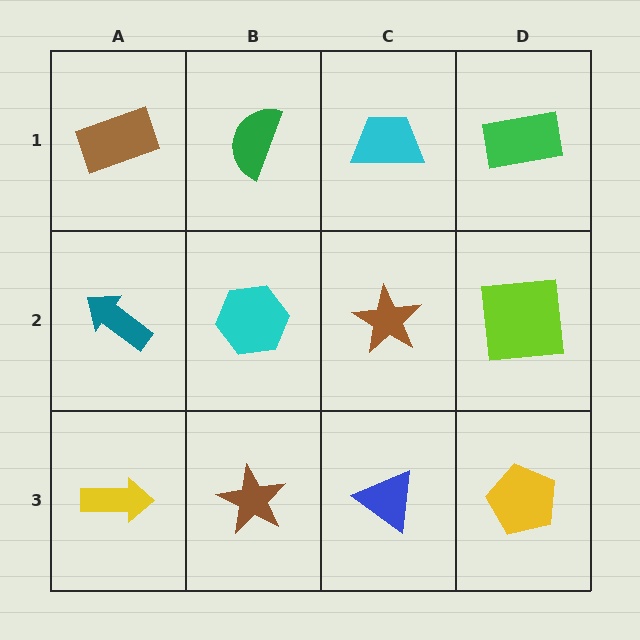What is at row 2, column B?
A cyan hexagon.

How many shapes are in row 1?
4 shapes.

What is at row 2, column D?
A lime square.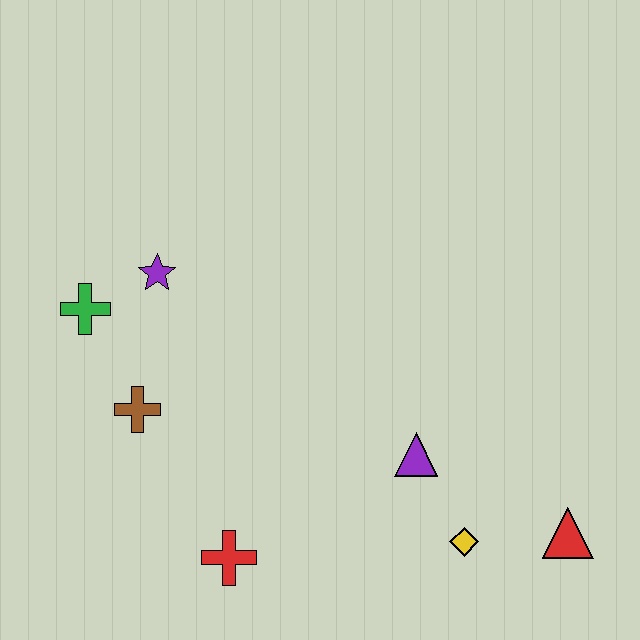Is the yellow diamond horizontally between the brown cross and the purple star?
No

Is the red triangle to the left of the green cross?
No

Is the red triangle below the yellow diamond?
No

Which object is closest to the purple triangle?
The yellow diamond is closest to the purple triangle.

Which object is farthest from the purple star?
The red triangle is farthest from the purple star.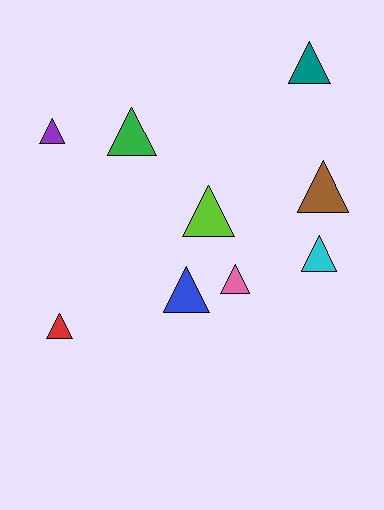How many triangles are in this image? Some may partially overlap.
There are 9 triangles.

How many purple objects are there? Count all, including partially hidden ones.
There is 1 purple object.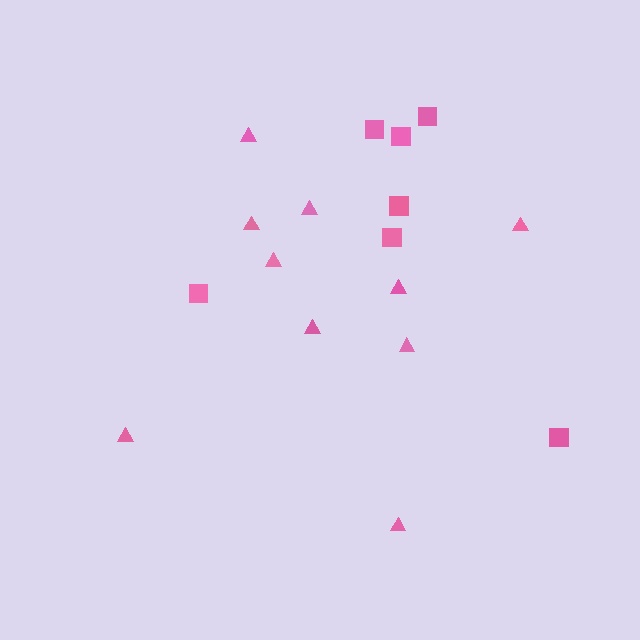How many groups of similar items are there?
There are 2 groups: one group of squares (7) and one group of triangles (10).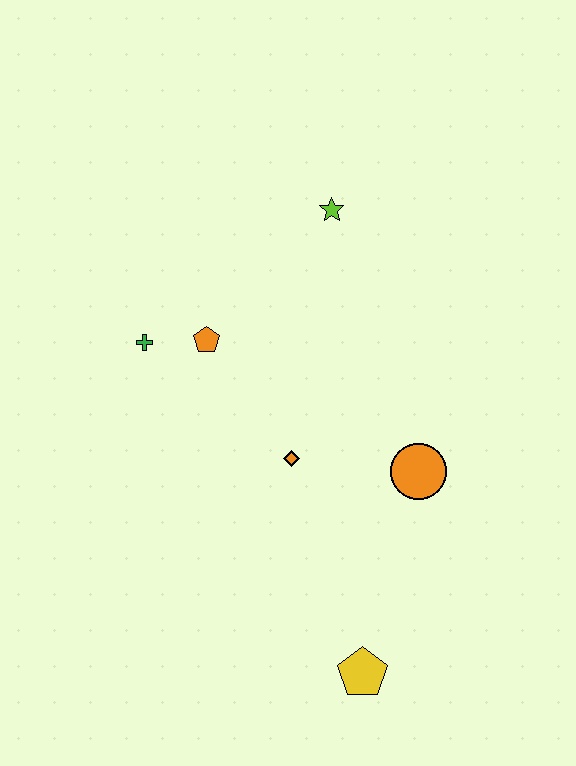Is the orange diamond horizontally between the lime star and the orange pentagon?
Yes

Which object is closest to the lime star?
The orange pentagon is closest to the lime star.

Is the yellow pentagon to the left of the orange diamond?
No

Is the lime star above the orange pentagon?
Yes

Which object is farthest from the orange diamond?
The lime star is farthest from the orange diamond.